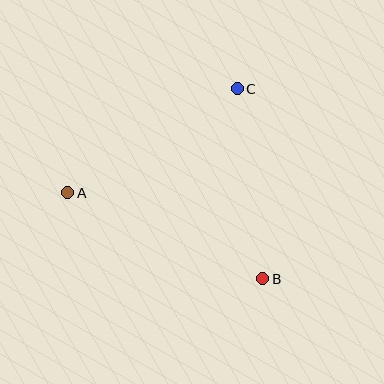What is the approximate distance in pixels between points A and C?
The distance between A and C is approximately 199 pixels.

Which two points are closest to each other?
Points B and C are closest to each other.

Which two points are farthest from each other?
Points A and B are farthest from each other.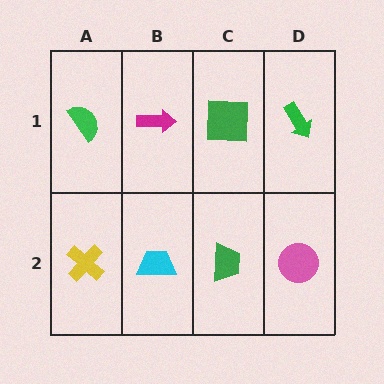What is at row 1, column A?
A green semicircle.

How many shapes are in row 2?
4 shapes.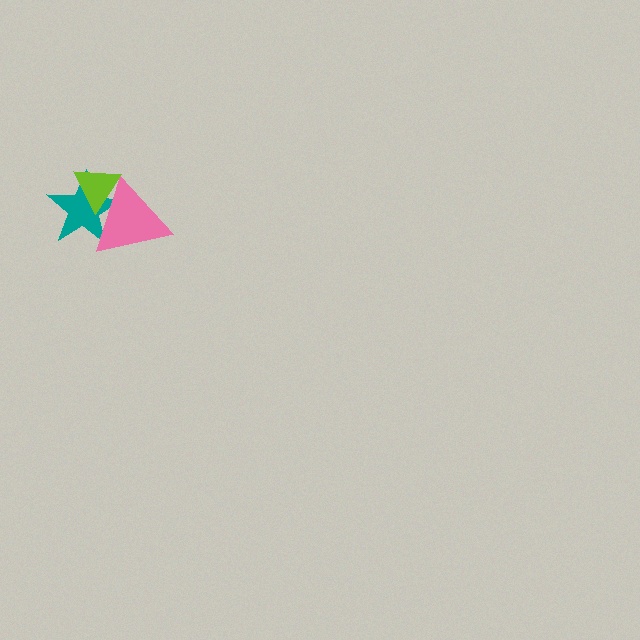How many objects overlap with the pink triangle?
2 objects overlap with the pink triangle.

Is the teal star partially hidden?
Yes, it is partially covered by another shape.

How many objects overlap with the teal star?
2 objects overlap with the teal star.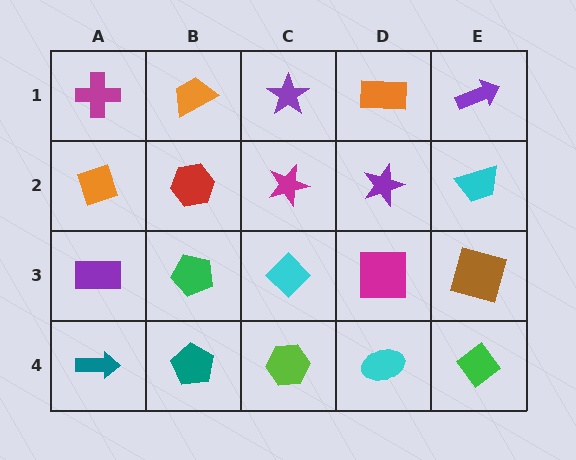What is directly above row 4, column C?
A cyan diamond.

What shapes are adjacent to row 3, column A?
An orange diamond (row 2, column A), a teal arrow (row 4, column A), a green pentagon (row 3, column B).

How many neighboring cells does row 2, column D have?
4.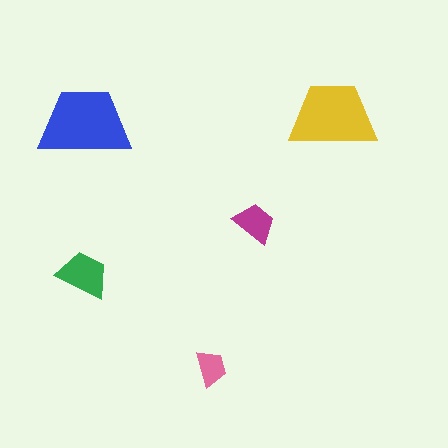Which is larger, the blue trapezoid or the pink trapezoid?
The blue one.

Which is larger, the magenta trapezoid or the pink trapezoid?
The magenta one.